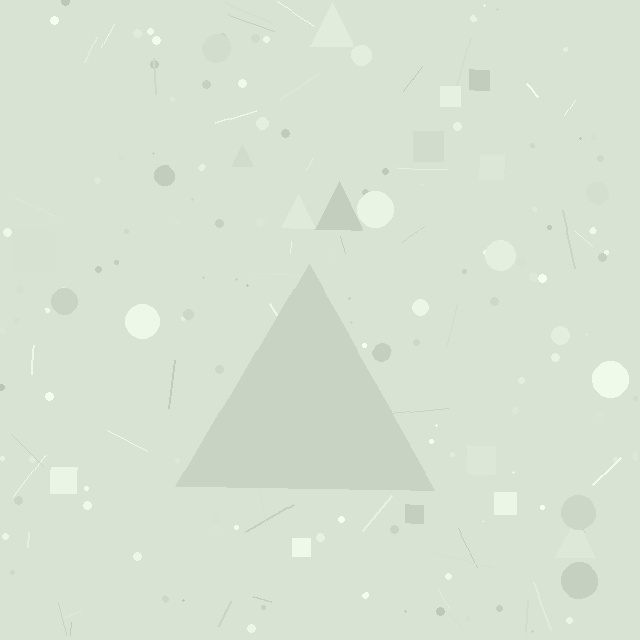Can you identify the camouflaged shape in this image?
The camouflaged shape is a triangle.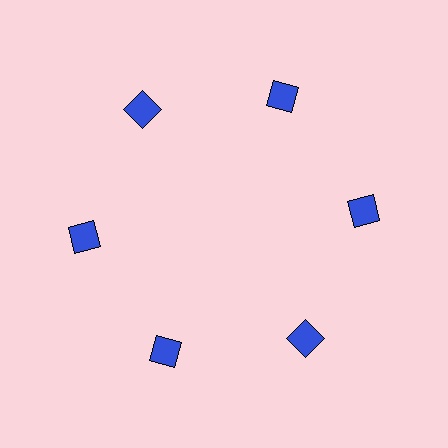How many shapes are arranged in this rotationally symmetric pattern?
There are 6 shapes, arranged in 6 groups of 1.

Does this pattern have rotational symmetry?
Yes, this pattern has 6-fold rotational symmetry. It looks the same after rotating 60 degrees around the center.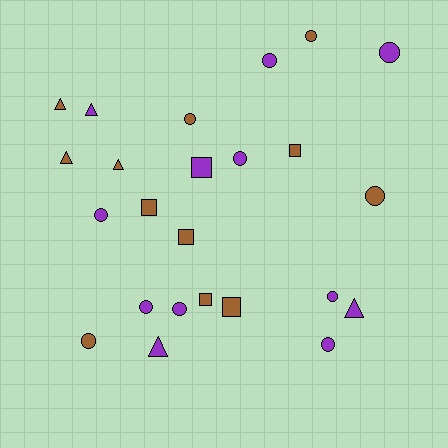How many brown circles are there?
There are 4 brown circles.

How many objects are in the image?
There are 24 objects.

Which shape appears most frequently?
Circle, with 12 objects.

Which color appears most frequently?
Brown, with 12 objects.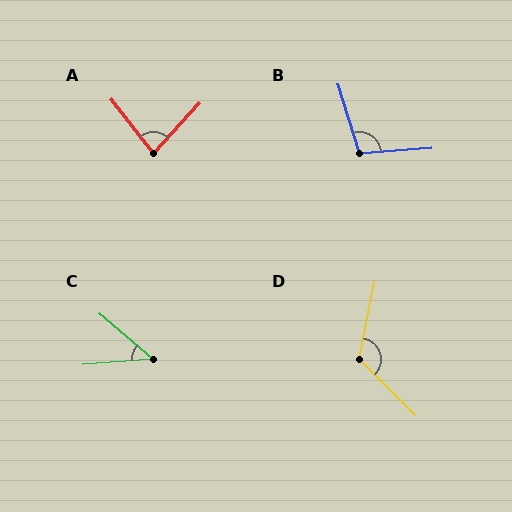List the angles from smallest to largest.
C (45°), A (80°), B (103°), D (124°).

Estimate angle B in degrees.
Approximately 103 degrees.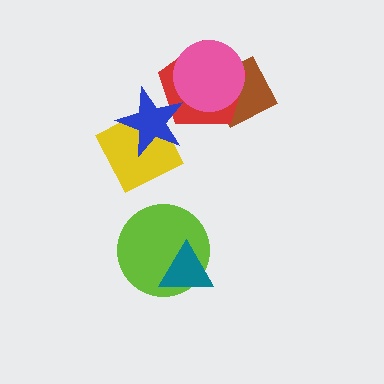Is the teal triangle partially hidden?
No, no other shape covers it.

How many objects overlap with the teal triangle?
1 object overlaps with the teal triangle.